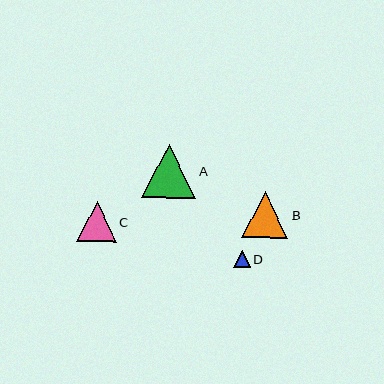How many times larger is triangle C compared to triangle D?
Triangle C is approximately 2.4 times the size of triangle D.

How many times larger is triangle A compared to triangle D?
Triangle A is approximately 3.3 times the size of triangle D.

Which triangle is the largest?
Triangle A is the largest with a size of approximately 54 pixels.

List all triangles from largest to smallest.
From largest to smallest: A, B, C, D.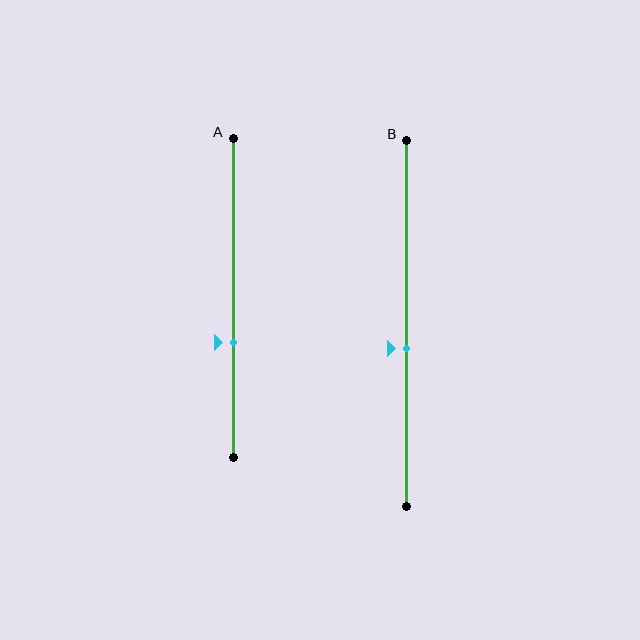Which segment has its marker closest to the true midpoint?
Segment B has its marker closest to the true midpoint.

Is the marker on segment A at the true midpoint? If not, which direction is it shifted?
No, the marker on segment A is shifted downward by about 14% of the segment length.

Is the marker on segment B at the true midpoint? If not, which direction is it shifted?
No, the marker on segment B is shifted downward by about 7% of the segment length.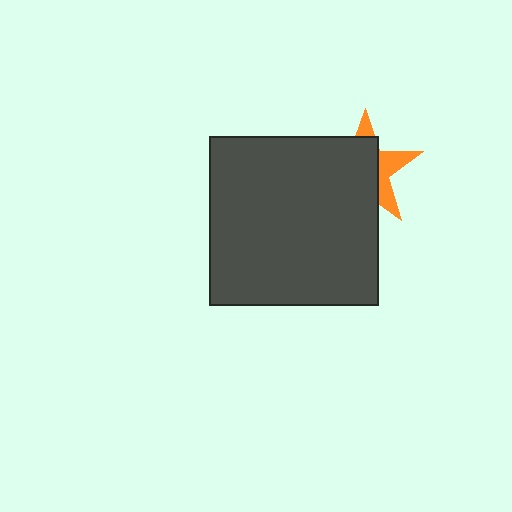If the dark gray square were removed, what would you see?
You would see the complete orange star.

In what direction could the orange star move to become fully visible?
The orange star could move toward the upper-right. That would shift it out from behind the dark gray square entirely.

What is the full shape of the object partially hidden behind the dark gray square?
The partially hidden object is an orange star.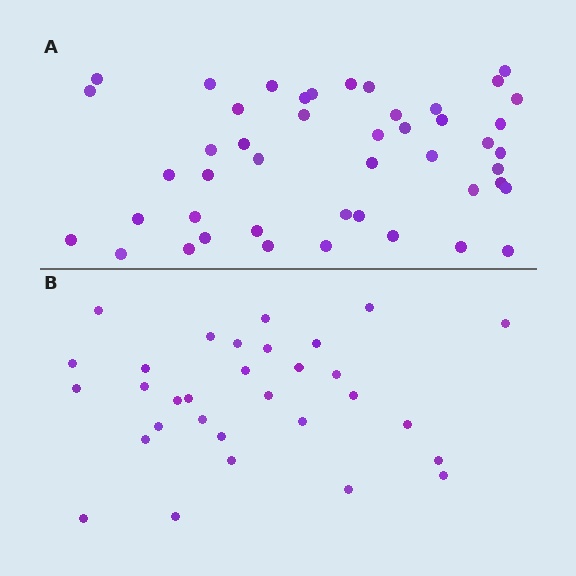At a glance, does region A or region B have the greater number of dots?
Region A (the top region) has more dots.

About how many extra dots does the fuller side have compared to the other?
Region A has approximately 15 more dots than region B.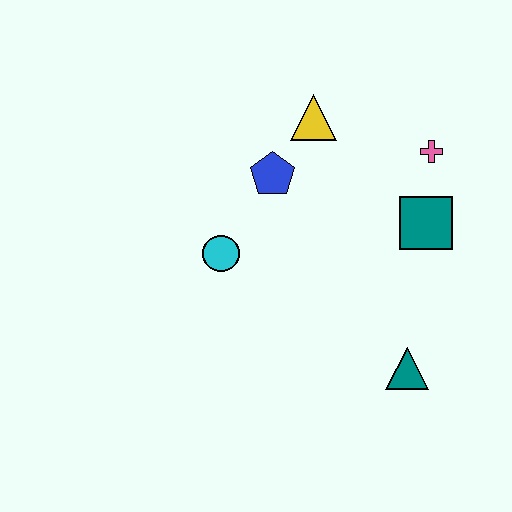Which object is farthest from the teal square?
The cyan circle is farthest from the teal square.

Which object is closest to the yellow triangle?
The blue pentagon is closest to the yellow triangle.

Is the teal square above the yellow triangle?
No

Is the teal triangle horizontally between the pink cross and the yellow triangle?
Yes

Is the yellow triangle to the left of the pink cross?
Yes